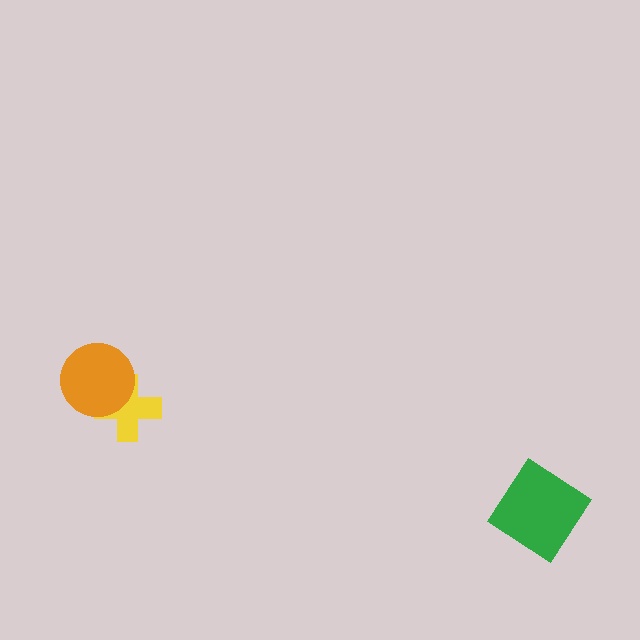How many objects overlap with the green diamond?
0 objects overlap with the green diamond.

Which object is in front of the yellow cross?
The orange circle is in front of the yellow cross.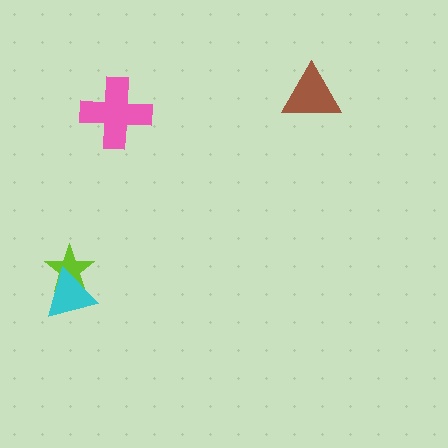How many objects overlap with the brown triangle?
0 objects overlap with the brown triangle.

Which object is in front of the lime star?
The cyan triangle is in front of the lime star.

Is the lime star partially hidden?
Yes, it is partially covered by another shape.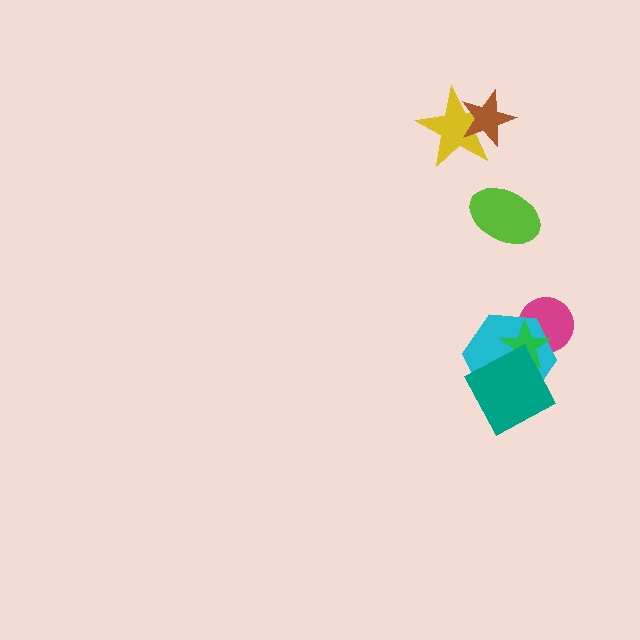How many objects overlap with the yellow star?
1 object overlaps with the yellow star.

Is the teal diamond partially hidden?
No, no other shape covers it.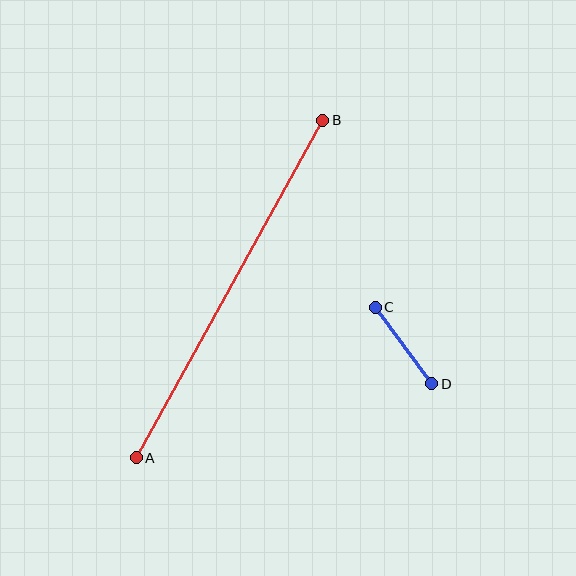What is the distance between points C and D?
The distance is approximately 95 pixels.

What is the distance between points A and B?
The distance is approximately 386 pixels.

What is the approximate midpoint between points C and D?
The midpoint is at approximately (404, 345) pixels.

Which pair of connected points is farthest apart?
Points A and B are farthest apart.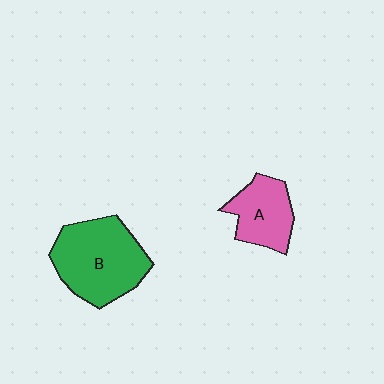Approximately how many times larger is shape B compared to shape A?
Approximately 1.7 times.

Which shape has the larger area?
Shape B (green).